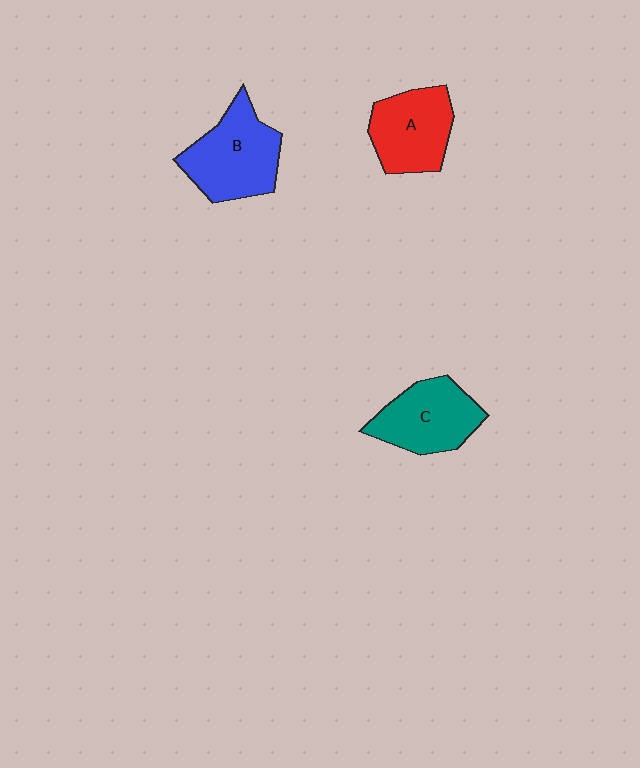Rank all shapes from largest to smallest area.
From largest to smallest: B (blue), C (teal), A (red).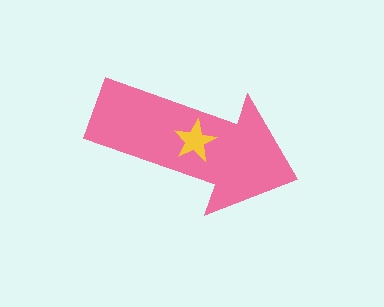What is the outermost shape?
The pink arrow.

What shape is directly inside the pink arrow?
The yellow star.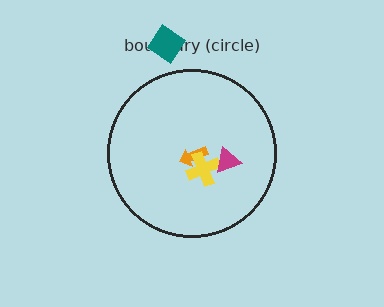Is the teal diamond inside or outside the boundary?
Outside.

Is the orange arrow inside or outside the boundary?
Inside.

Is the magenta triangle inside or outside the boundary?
Inside.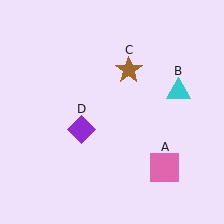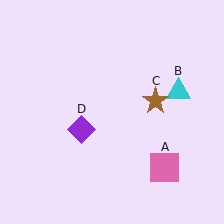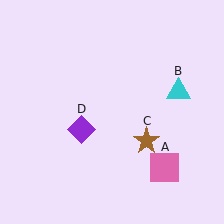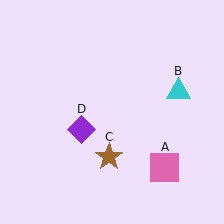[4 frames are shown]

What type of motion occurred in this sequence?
The brown star (object C) rotated clockwise around the center of the scene.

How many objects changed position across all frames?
1 object changed position: brown star (object C).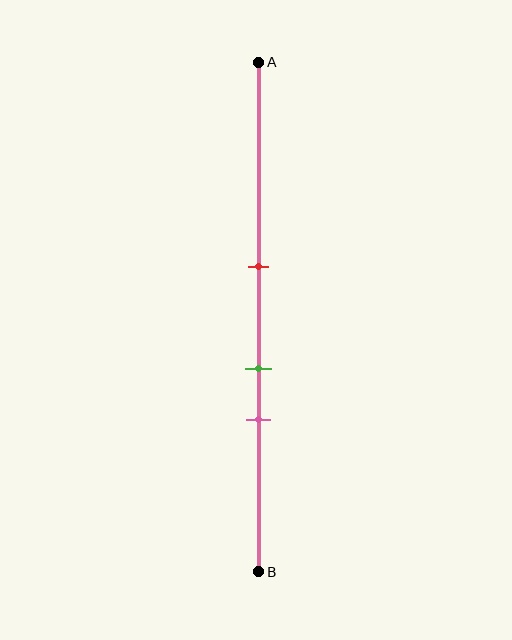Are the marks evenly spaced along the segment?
Yes, the marks are approximately evenly spaced.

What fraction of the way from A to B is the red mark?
The red mark is approximately 40% (0.4) of the way from A to B.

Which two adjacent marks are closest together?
The green and pink marks are the closest adjacent pair.